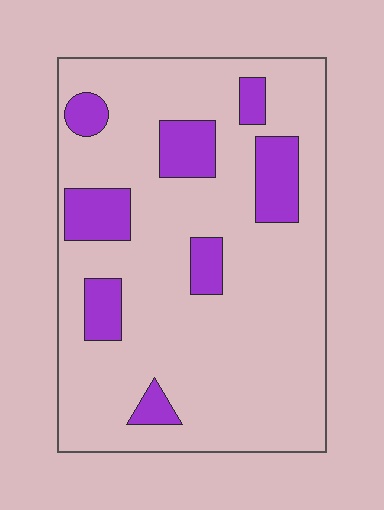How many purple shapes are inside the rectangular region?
8.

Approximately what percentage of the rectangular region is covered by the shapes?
Approximately 20%.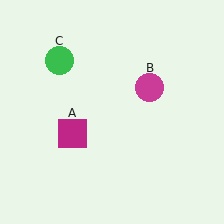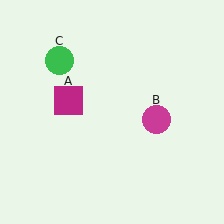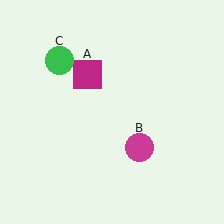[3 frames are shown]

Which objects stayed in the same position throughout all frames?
Green circle (object C) remained stationary.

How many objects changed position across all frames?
2 objects changed position: magenta square (object A), magenta circle (object B).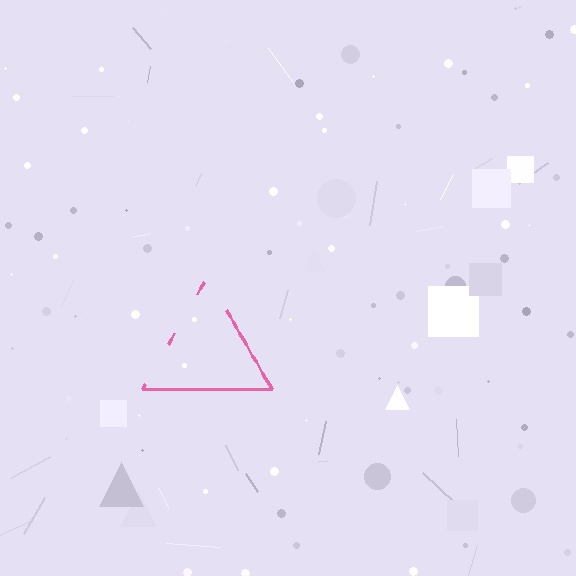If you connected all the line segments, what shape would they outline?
They would outline a triangle.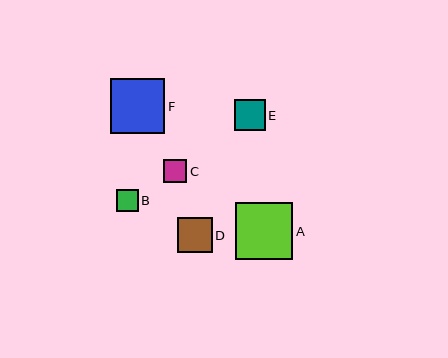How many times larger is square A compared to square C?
Square A is approximately 2.5 times the size of square C.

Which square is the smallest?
Square B is the smallest with a size of approximately 22 pixels.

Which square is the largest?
Square A is the largest with a size of approximately 57 pixels.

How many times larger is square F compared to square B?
Square F is approximately 2.4 times the size of square B.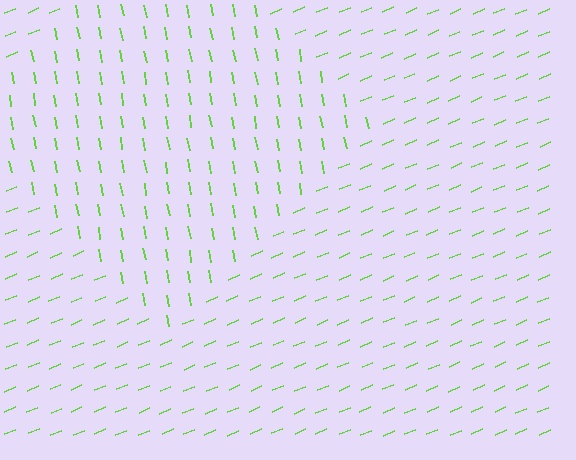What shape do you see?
I see a diamond.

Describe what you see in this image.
The image is filled with small lime line segments. A diamond region in the image has lines oriented differently from the surrounding lines, creating a visible texture boundary.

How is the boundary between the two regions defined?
The boundary is defined purely by a change in line orientation (approximately 78 degrees difference). All lines are the same color and thickness.